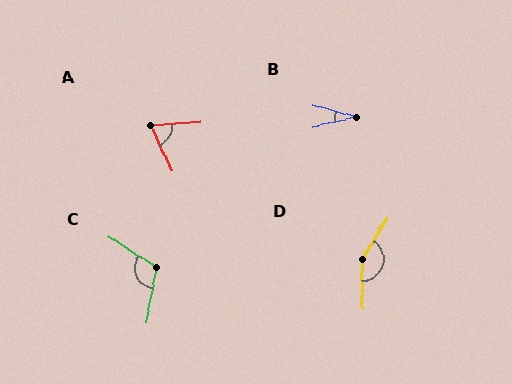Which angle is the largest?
D, at approximately 147 degrees.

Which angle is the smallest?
B, at approximately 29 degrees.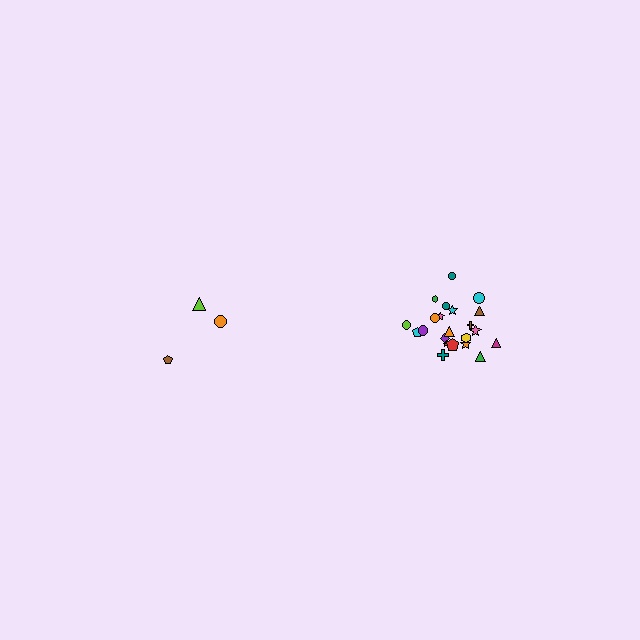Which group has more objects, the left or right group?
The right group.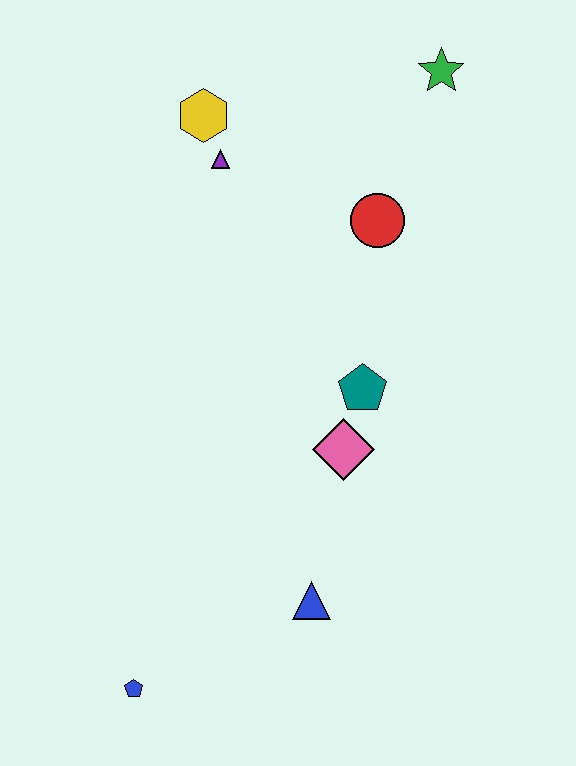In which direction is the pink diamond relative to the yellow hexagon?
The pink diamond is below the yellow hexagon.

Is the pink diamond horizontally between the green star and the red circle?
No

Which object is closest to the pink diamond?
The teal pentagon is closest to the pink diamond.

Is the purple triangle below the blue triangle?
No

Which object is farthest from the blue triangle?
The green star is farthest from the blue triangle.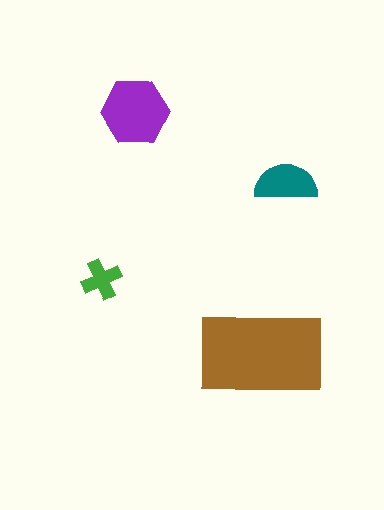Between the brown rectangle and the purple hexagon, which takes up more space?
The brown rectangle.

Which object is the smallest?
The green cross.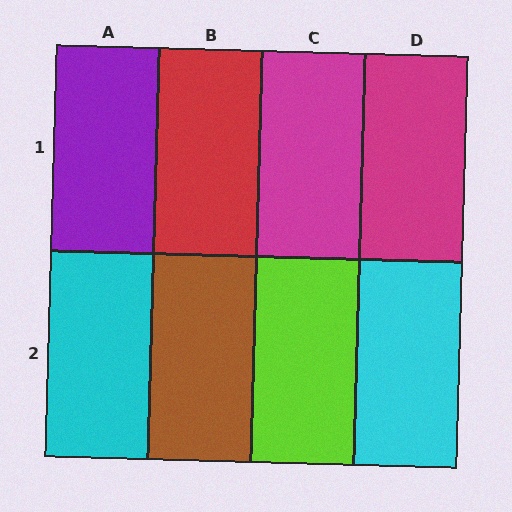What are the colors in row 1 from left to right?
Purple, red, magenta, magenta.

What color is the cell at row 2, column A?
Cyan.